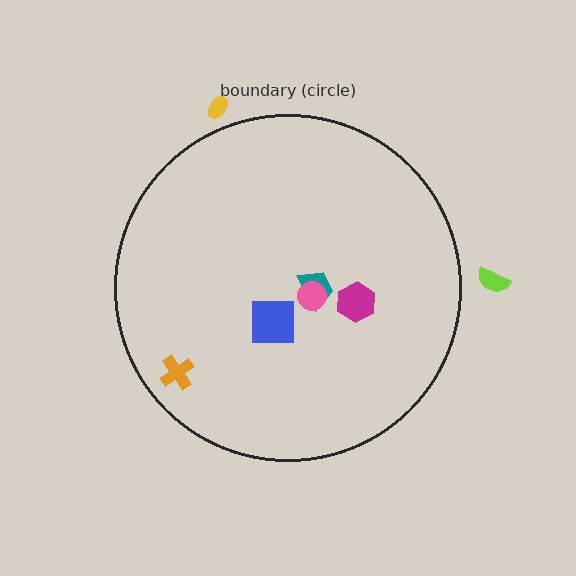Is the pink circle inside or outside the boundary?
Inside.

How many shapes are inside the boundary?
5 inside, 2 outside.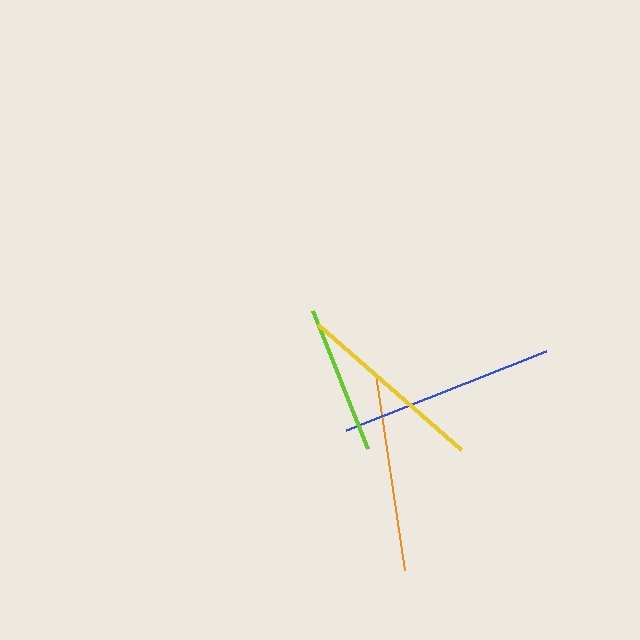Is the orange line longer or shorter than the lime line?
The orange line is longer than the lime line.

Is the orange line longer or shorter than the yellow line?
The orange line is longer than the yellow line.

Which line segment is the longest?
The blue line is the longest at approximately 215 pixels.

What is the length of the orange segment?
The orange segment is approximately 199 pixels long.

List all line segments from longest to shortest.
From longest to shortest: blue, orange, yellow, lime.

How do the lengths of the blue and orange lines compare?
The blue and orange lines are approximately the same length.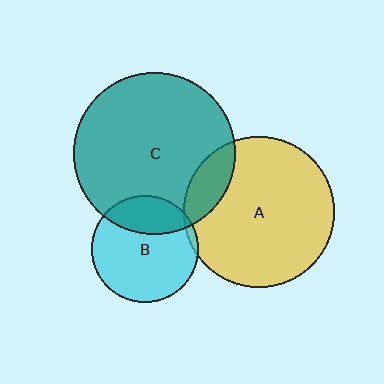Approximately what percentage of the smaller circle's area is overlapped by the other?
Approximately 25%.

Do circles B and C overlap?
Yes.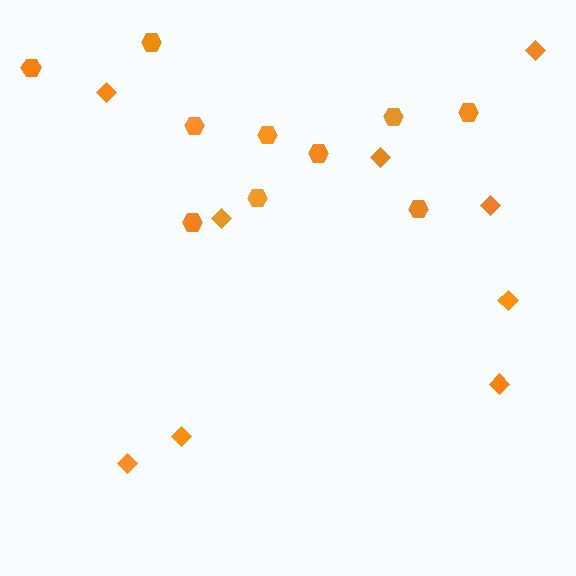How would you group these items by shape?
There are 2 groups: one group of hexagons (10) and one group of diamonds (9).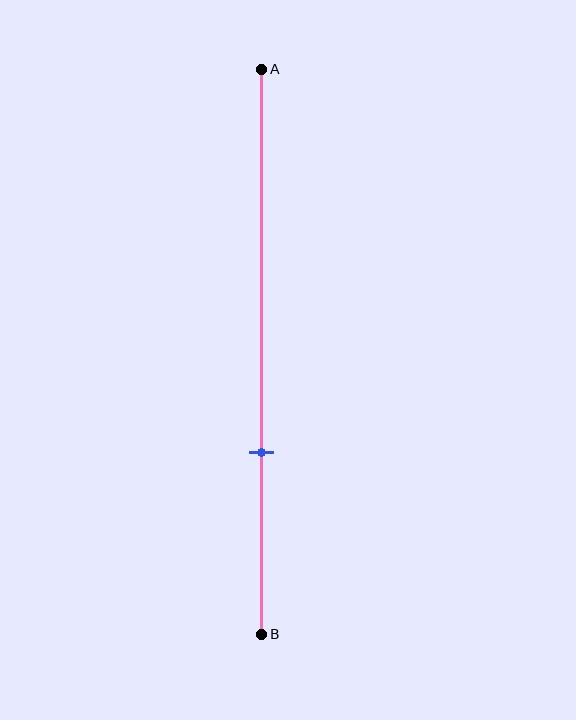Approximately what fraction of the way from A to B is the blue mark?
The blue mark is approximately 70% of the way from A to B.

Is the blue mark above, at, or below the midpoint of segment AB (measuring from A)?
The blue mark is below the midpoint of segment AB.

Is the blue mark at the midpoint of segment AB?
No, the mark is at about 70% from A, not at the 50% midpoint.